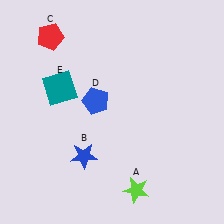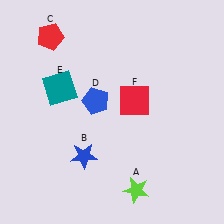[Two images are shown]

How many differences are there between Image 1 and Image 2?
There is 1 difference between the two images.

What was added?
A red square (F) was added in Image 2.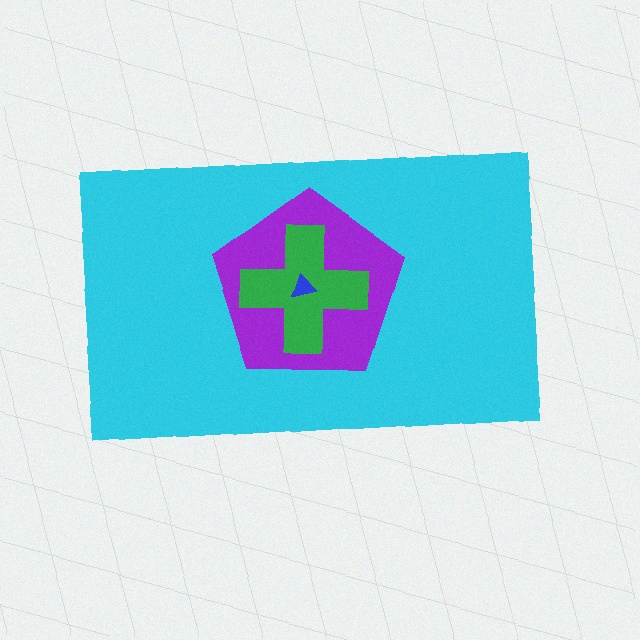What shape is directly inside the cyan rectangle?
The purple pentagon.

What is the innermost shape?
The blue triangle.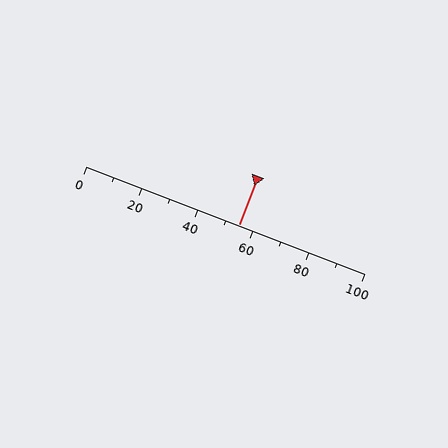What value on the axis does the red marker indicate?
The marker indicates approximately 55.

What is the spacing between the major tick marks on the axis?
The major ticks are spaced 20 apart.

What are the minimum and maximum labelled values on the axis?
The axis runs from 0 to 100.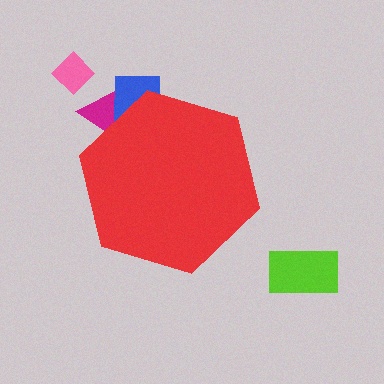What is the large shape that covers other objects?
A red hexagon.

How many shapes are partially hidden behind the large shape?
2 shapes are partially hidden.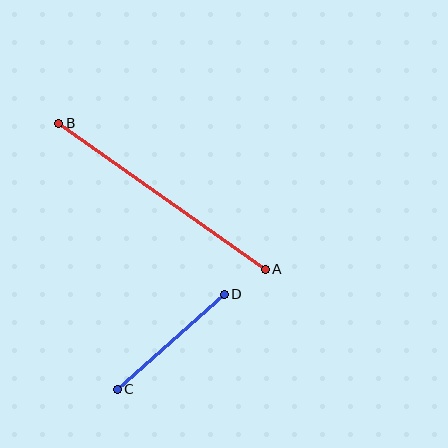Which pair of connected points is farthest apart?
Points A and B are farthest apart.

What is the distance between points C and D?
The distance is approximately 143 pixels.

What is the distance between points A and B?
The distance is approximately 253 pixels.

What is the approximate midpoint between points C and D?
The midpoint is at approximately (171, 342) pixels.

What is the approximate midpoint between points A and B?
The midpoint is at approximately (162, 196) pixels.